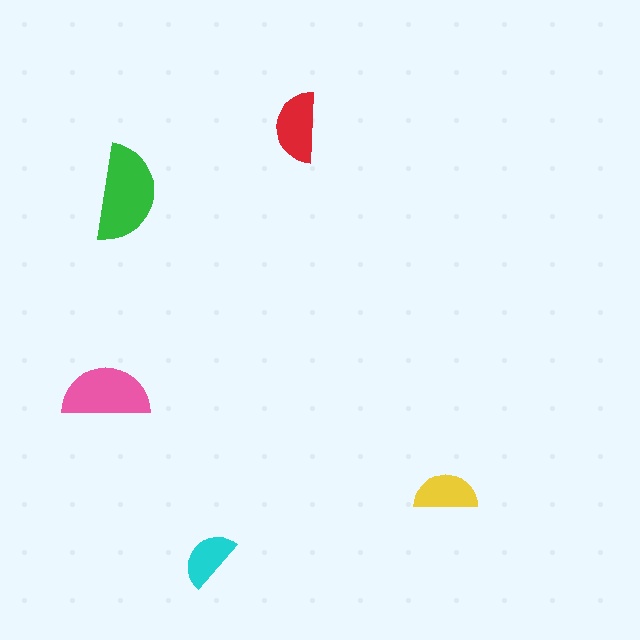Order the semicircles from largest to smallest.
the green one, the pink one, the red one, the yellow one, the cyan one.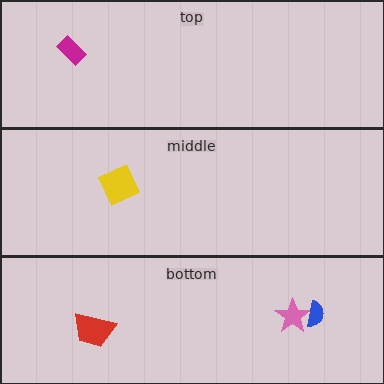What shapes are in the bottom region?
The pink star, the red trapezoid, the blue semicircle.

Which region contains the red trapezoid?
The bottom region.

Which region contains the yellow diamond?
The middle region.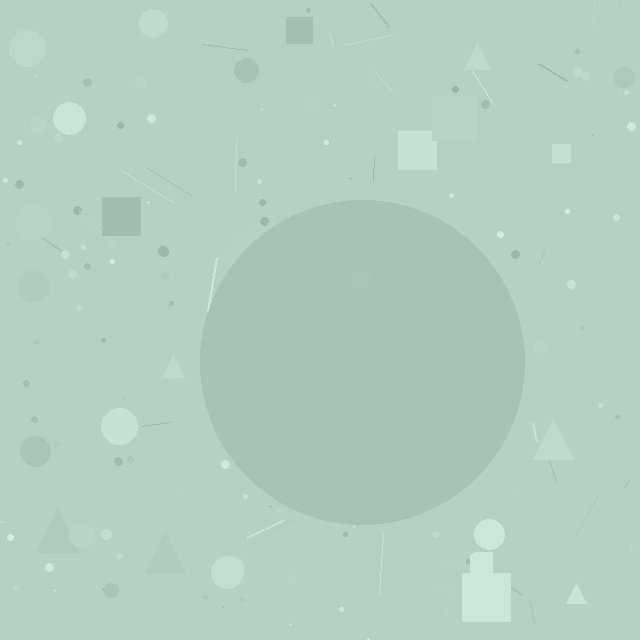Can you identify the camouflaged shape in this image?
The camouflaged shape is a circle.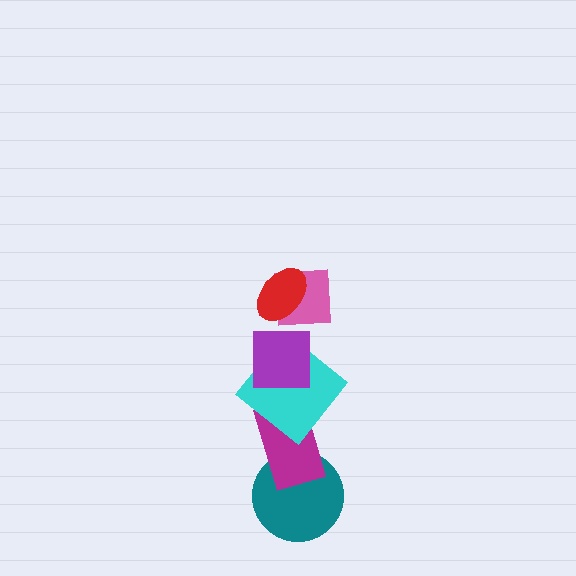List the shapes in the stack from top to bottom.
From top to bottom: the red ellipse, the pink square, the purple square, the cyan diamond, the magenta rectangle, the teal circle.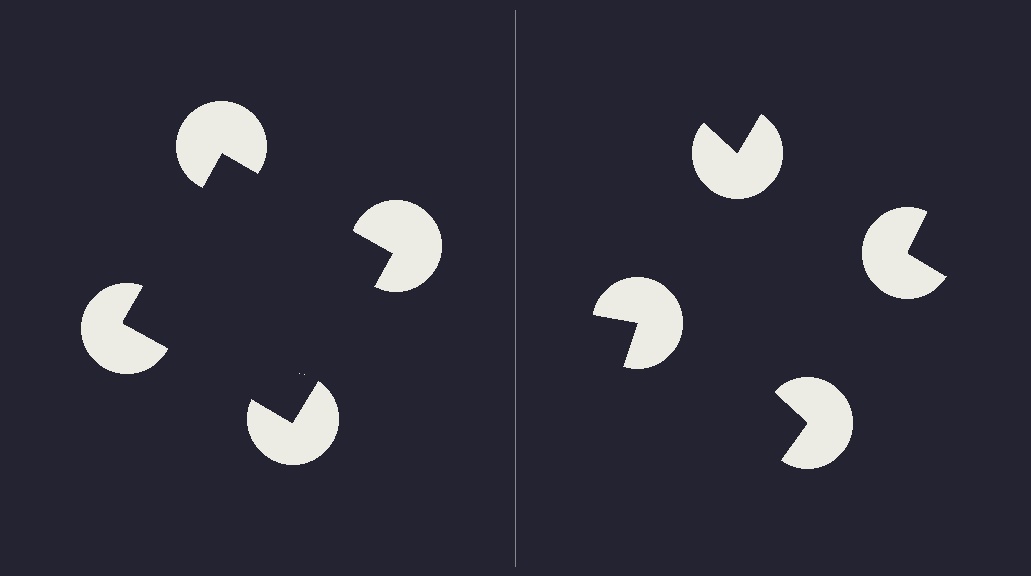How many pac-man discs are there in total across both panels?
8 — 4 on each side.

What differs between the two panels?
The pac-man discs are positioned identically on both sides; only the wedge orientations differ. On the left they align to a square; on the right they are misaligned.